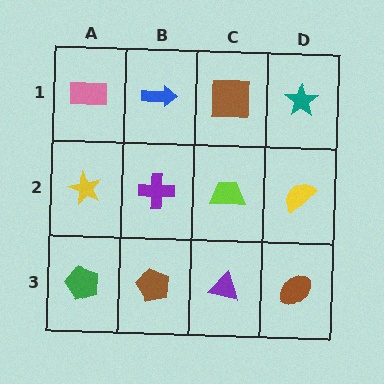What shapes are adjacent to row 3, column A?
A yellow star (row 2, column A), a brown pentagon (row 3, column B).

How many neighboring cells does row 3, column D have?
2.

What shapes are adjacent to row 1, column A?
A yellow star (row 2, column A), a blue arrow (row 1, column B).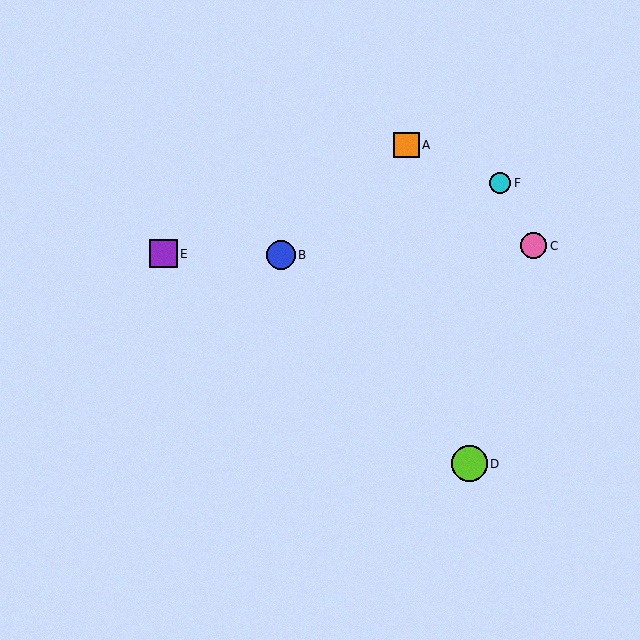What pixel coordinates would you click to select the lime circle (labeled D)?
Click at (469, 464) to select the lime circle D.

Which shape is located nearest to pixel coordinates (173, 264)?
The purple square (labeled E) at (163, 254) is nearest to that location.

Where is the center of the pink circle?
The center of the pink circle is at (534, 246).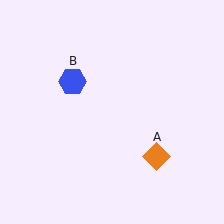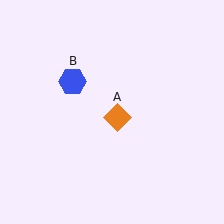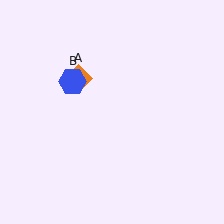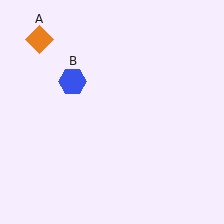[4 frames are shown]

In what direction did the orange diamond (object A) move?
The orange diamond (object A) moved up and to the left.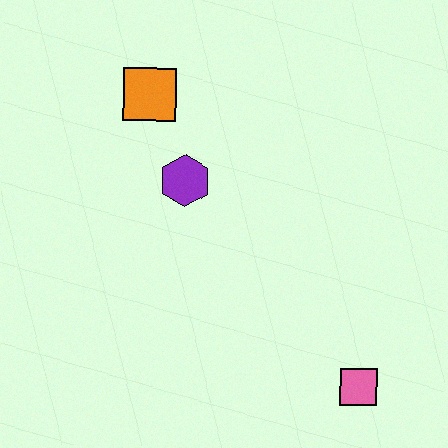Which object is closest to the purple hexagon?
The orange square is closest to the purple hexagon.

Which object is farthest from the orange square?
The pink square is farthest from the orange square.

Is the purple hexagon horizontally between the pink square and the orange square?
Yes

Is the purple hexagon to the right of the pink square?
No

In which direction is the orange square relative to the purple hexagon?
The orange square is above the purple hexagon.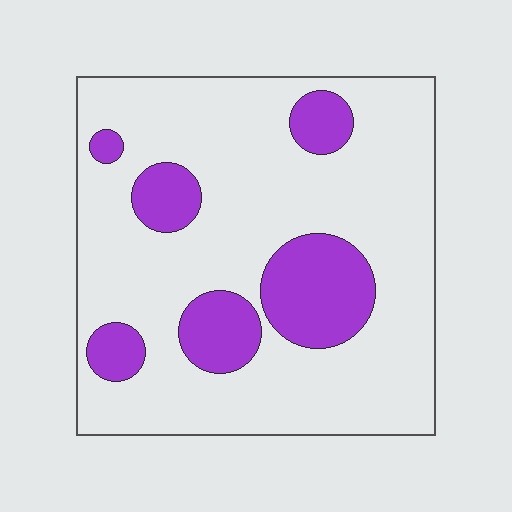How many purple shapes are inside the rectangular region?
6.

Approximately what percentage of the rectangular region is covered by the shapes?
Approximately 20%.